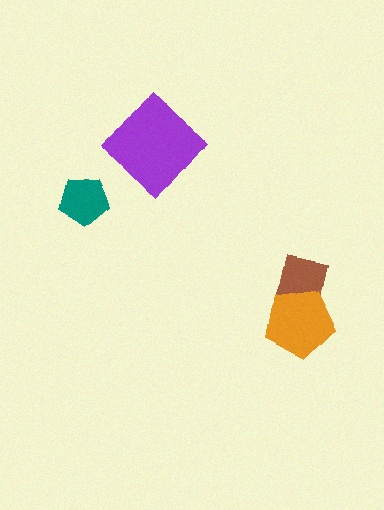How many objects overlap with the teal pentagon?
0 objects overlap with the teal pentagon.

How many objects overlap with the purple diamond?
0 objects overlap with the purple diamond.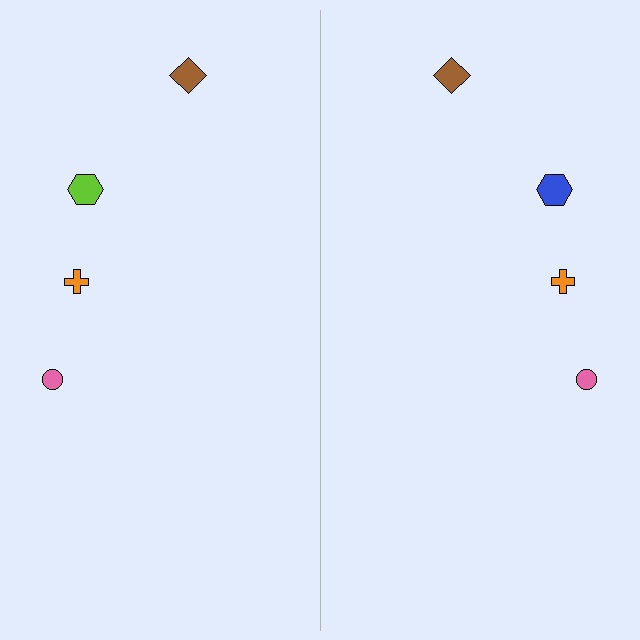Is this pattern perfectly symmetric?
No, the pattern is not perfectly symmetric. The blue hexagon on the right side breaks the symmetry — its mirror counterpart is lime.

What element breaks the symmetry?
The blue hexagon on the right side breaks the symmetry — its mirror counterpart is lime.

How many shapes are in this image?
There are 8 shapes in this image.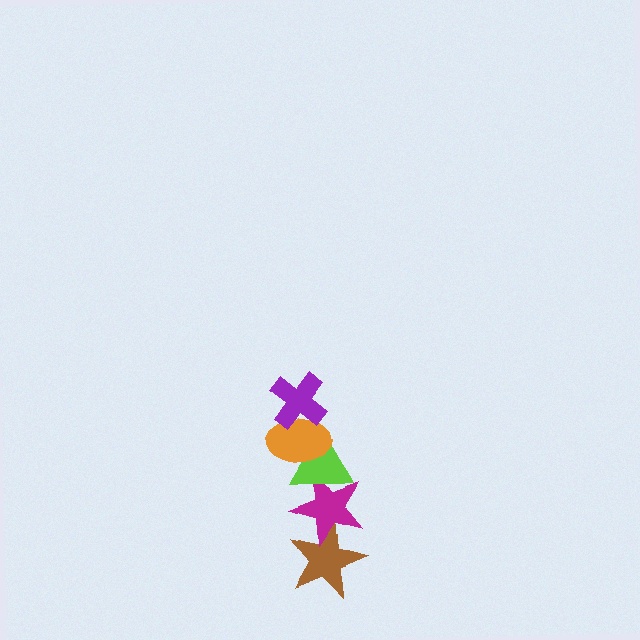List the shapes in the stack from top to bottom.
From top to bottom: the purple cross, the orange ellipse, the lime triangle, the magenta star, the brown star.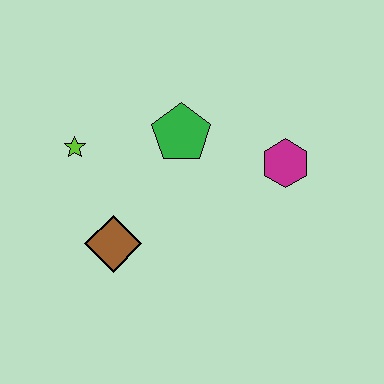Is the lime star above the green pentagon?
No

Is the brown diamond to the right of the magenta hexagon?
No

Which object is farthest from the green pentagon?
The brown diamond is farthest from the green pentagon.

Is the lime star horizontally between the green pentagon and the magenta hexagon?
No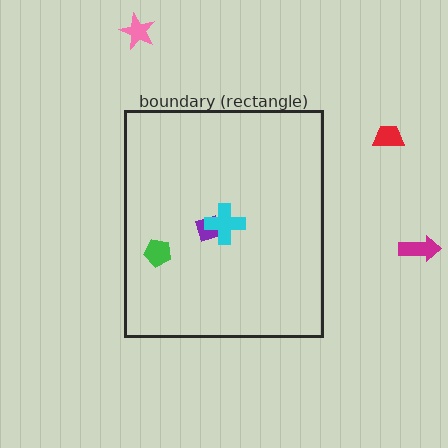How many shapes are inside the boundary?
3 inside, 3 outside.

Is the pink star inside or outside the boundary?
Outside.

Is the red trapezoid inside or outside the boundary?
Outside.